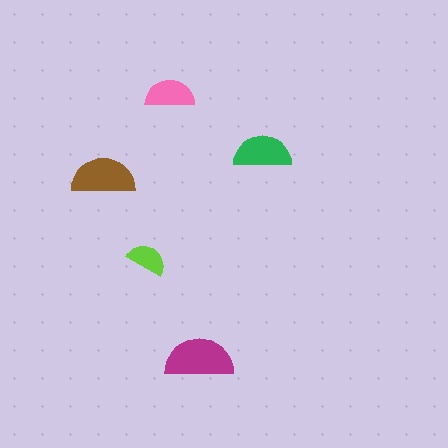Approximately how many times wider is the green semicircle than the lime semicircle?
About 1.5 times wider.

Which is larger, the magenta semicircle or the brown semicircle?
The magenta one.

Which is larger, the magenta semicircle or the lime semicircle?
The magenta one.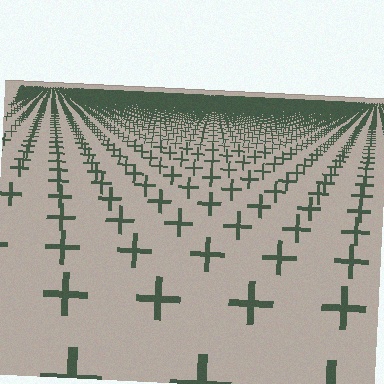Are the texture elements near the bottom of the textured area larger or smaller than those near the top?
Larger. Near the bottom, elements are closer to the viewer and appear at a bigger on-screen size.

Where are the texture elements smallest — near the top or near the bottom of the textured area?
Near the top.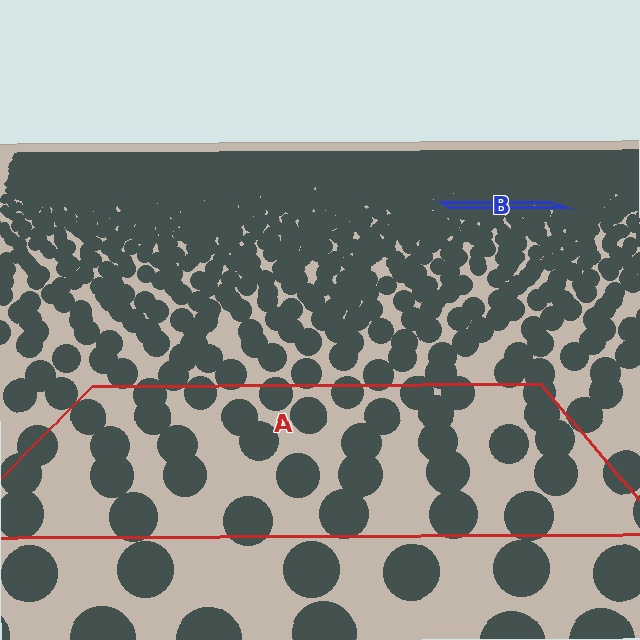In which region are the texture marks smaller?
The texture marks are smaller in region B, because it is farther away.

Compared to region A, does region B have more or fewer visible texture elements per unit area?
Region B has more texture elements per unit area — they are packed more densely because it is farther away.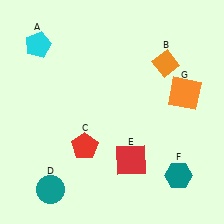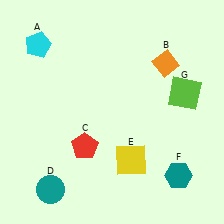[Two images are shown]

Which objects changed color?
E changed from red to yellow. G changed from orange to lime.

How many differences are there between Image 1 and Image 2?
There are 2 differences between the two images.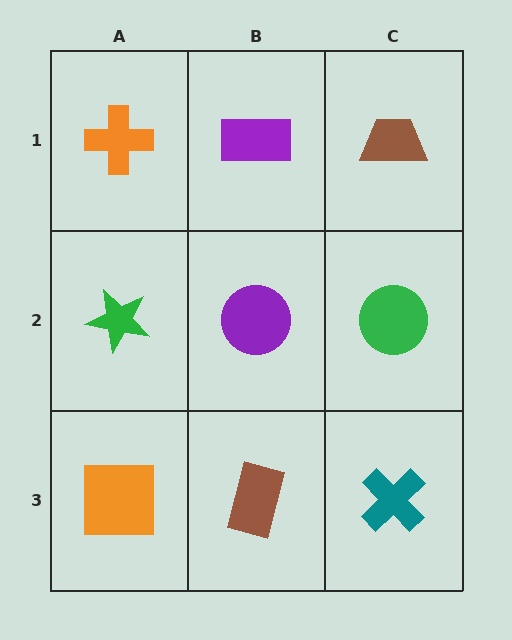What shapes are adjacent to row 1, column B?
A purple circle (row 2, column B), an orange cross (row 1, column A), a brown trapezoid (row 1, column C).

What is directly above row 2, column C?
A brown trapezoid.